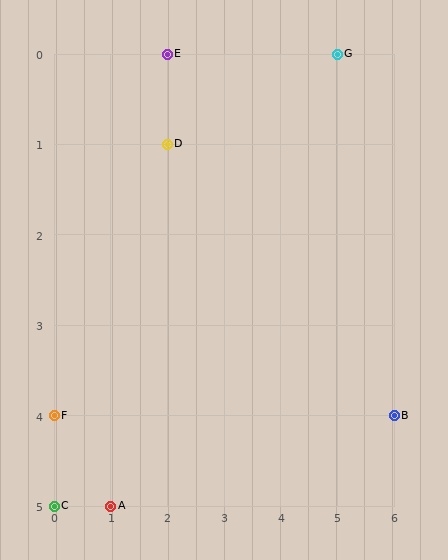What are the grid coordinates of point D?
Point D is at grid coordinates (2, 1).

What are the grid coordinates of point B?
Point B is at grid coordinates (6, 4).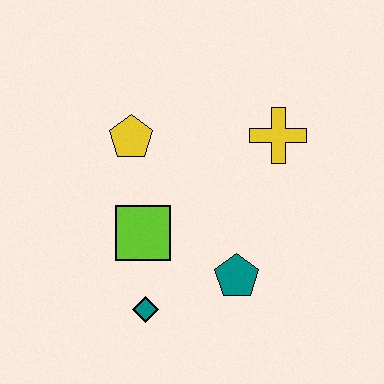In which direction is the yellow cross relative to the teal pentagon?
The yellow cross is above the teal pentagon.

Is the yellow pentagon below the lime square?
No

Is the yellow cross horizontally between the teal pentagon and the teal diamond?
No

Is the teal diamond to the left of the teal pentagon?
Yes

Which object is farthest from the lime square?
The yellow cross is farthest from the lime square.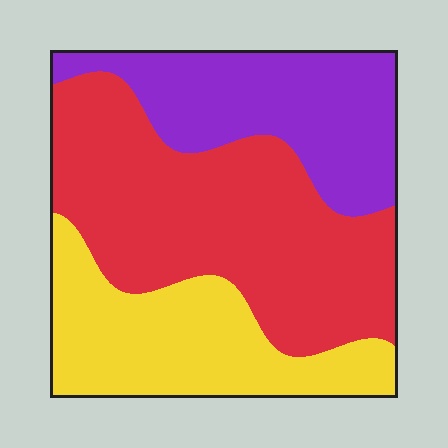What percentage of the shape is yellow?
Yellow takes up between a quarter and a half of the shape.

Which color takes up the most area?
Red, at roughly 45%.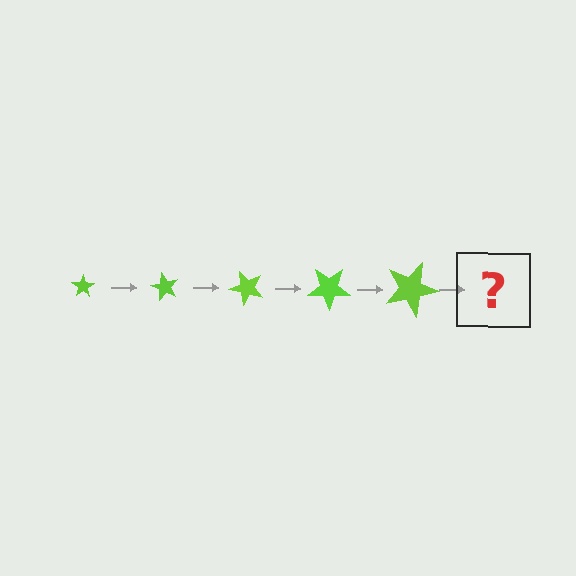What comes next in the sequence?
The next element should be a star, larger than the previous one and rotated 300 degrees from the start.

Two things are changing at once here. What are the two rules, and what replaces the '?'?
The two rules are that the star grows larger each step and it rotates 60 degrees each step. The '?' should be a star, larger than the previous one and rotated 300 degrees from the start.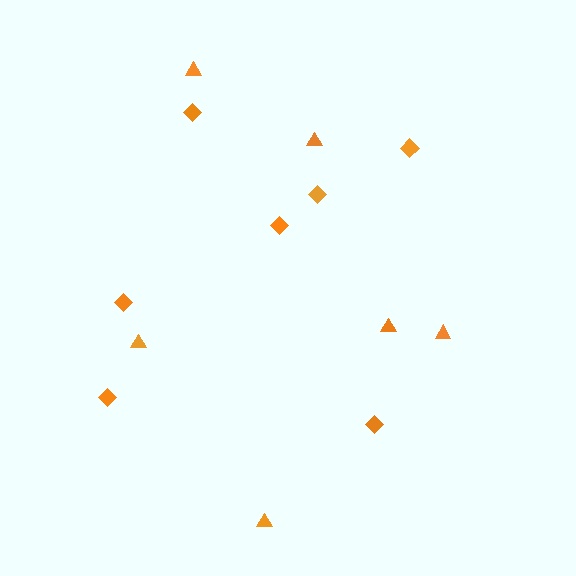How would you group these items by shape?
There are 2 groups: one group of triangles (6) and one group of diamonds (7).